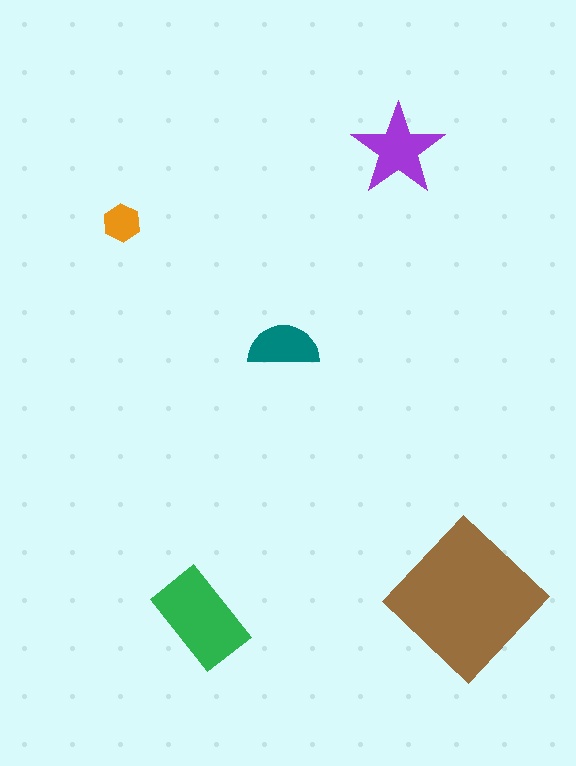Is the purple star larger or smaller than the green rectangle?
Smaller.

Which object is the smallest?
The orange hexagon.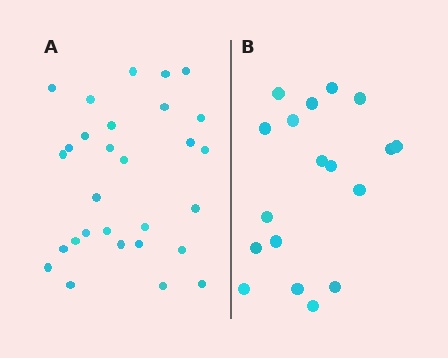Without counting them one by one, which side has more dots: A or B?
Region A (the left region) has more dots.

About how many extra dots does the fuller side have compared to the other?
Region A has roughly 12 or so more dots than region B.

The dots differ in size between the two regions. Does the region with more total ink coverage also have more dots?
No. Region B has more total ink coverage because its dots are larger, but region A actually contains more individual dots. Total area can be misleading — the number of items is what matters here.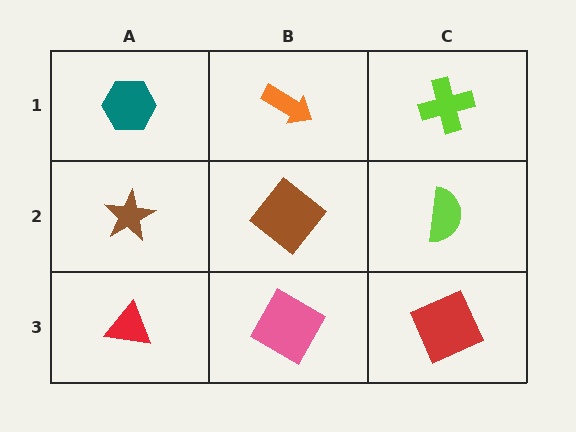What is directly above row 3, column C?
A lime semicircle.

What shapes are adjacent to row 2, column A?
A teal hexagon (row 1, column A), a red triangle (row 3, column A), a brown diamond (row 2, column B).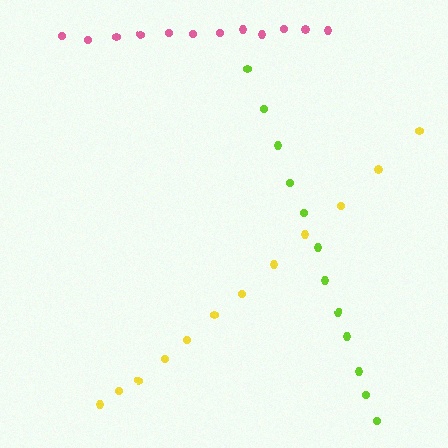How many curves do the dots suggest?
There are 3 distinct paths.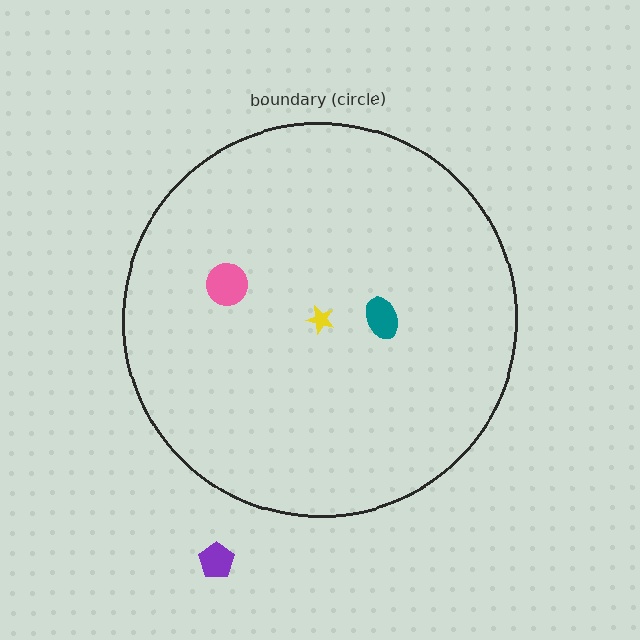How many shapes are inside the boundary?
3 inside, 1 outside.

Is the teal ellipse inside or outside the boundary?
Inside.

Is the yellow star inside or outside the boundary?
Inside.